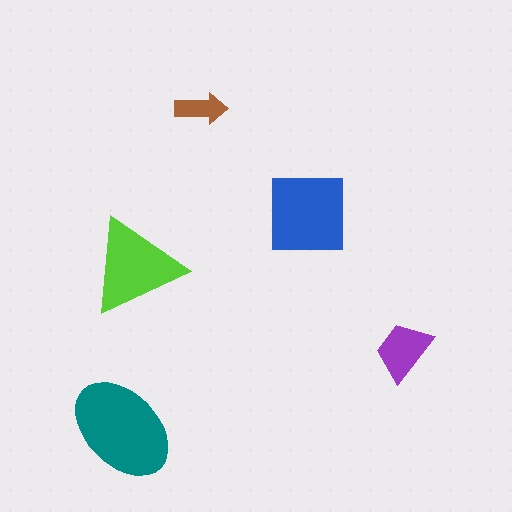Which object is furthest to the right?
The purple trapezoid is rightmost.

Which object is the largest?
The teal ellipse.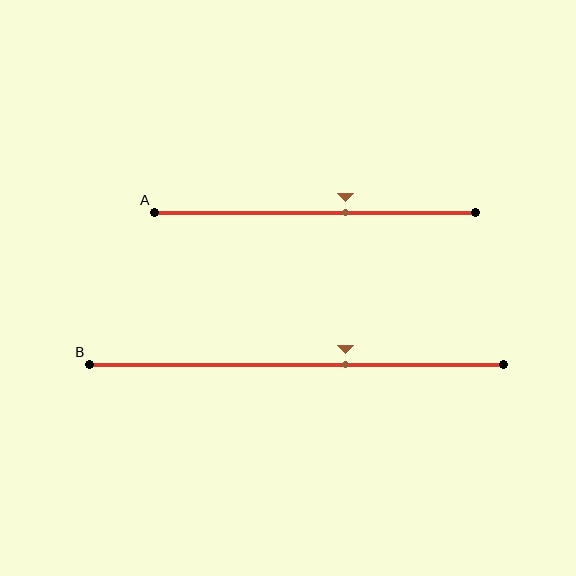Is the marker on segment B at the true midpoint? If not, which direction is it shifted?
No, the marker on segment B is shifted to the right by about 12% of the segment length.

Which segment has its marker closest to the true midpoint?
Segment A has its marker closest to the true midpoint.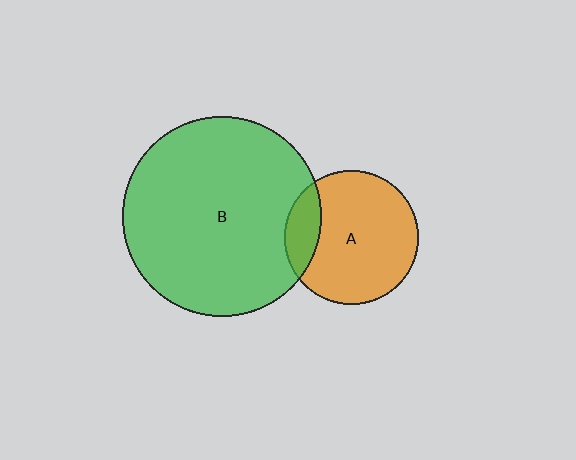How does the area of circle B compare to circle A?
Approximately 2.2 times.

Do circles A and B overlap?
Yes.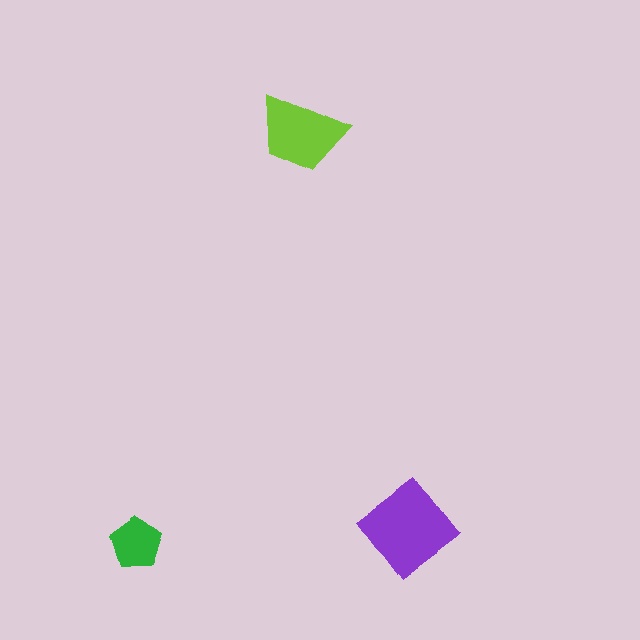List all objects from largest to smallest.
The purple diamond, the lime trapezoid, the green pentagon.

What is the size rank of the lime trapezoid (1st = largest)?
2nd.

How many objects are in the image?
There are 3 objects in the image.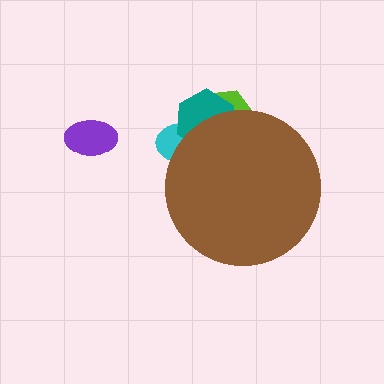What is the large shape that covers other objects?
A brown circle.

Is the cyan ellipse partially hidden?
Yes, the cyan ellipse is partially hidden behind the brown circle.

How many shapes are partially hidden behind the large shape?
3 shapes are partially hidden.